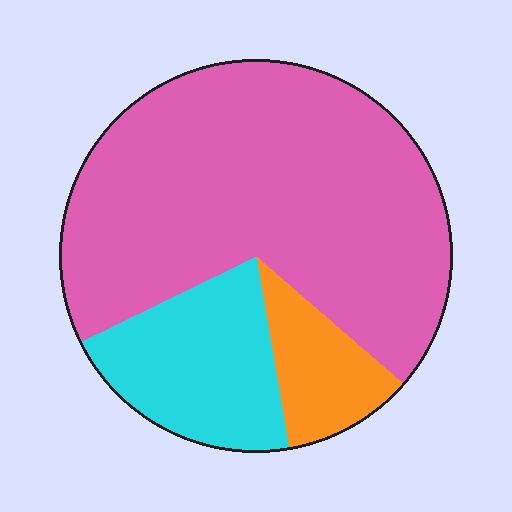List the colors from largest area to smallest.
From largest to smallest: pink, cyan, orange.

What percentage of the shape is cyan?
Cyan takes up less than a quarter of the shape.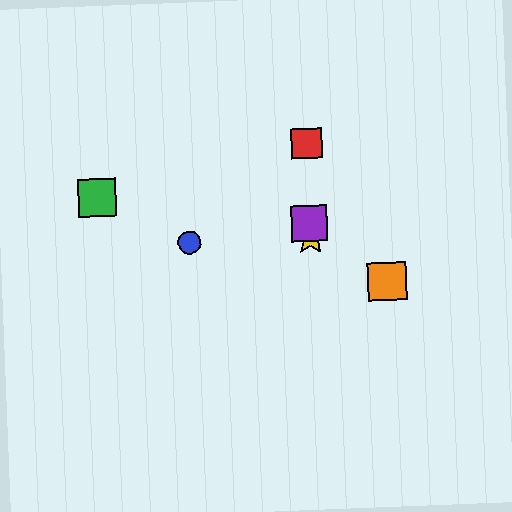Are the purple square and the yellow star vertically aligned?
Yes, both are at x≈310.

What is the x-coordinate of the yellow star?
The yellow star is at x≈310.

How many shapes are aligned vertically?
3 shapes (the red square, the yellow star, the purple square) are aligned vertically.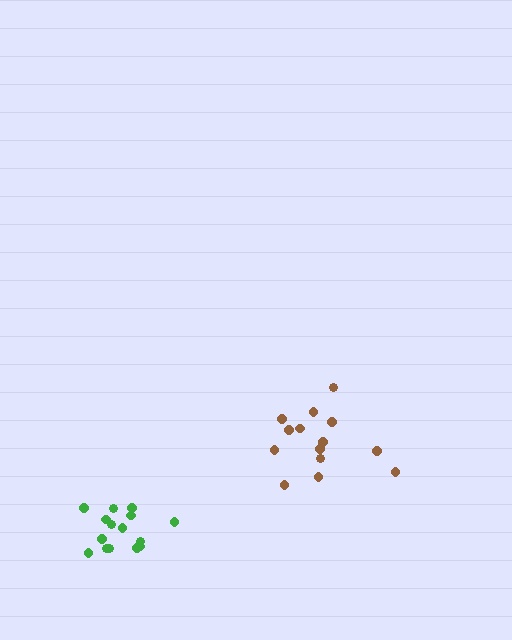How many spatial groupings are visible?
There are 2 spatial groupings.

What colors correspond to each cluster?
The clusters are colored: brown, green.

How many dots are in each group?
Group 1: 14 dots, Group 2: 15 dots (29 total).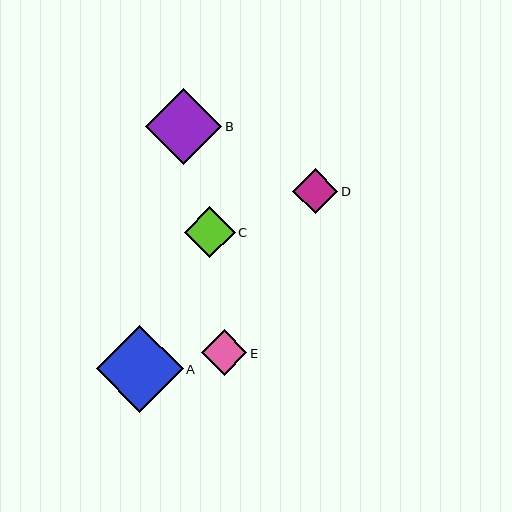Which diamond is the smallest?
Diamond D is the smallest with a size of approximately 45 pixels.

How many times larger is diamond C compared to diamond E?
Diamond C is approximately 1.1 times the size of diamond E.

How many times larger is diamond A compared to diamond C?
Diamond A is approximately 1.7 times the size of diamond C.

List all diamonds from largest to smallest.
From largest to smallest: A, B, C, E, D.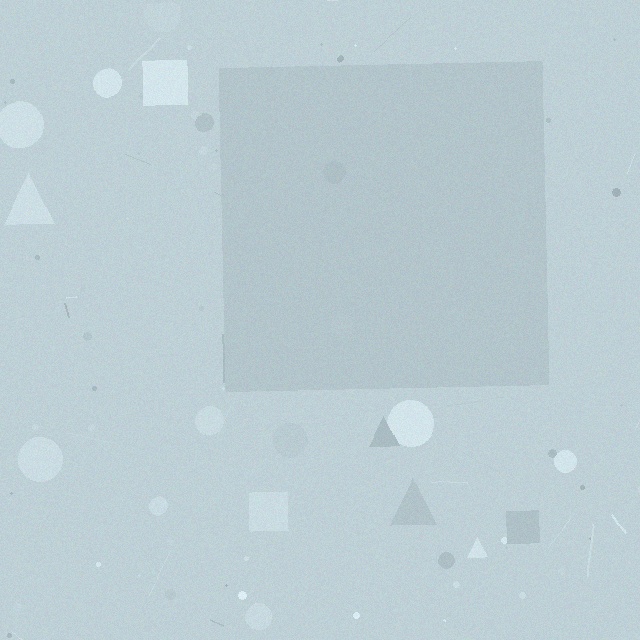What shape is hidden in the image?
A square is hidden in the image.